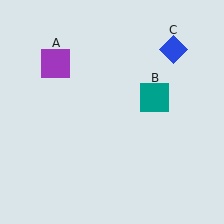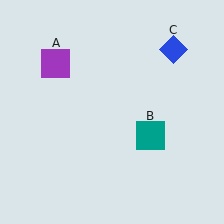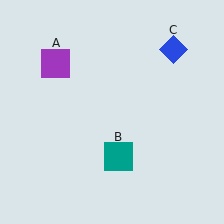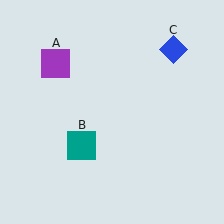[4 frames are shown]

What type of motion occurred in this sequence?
The teal square (object B) rotated clockwise around the center of the scene.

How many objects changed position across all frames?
1 object changed position: teal square (object B).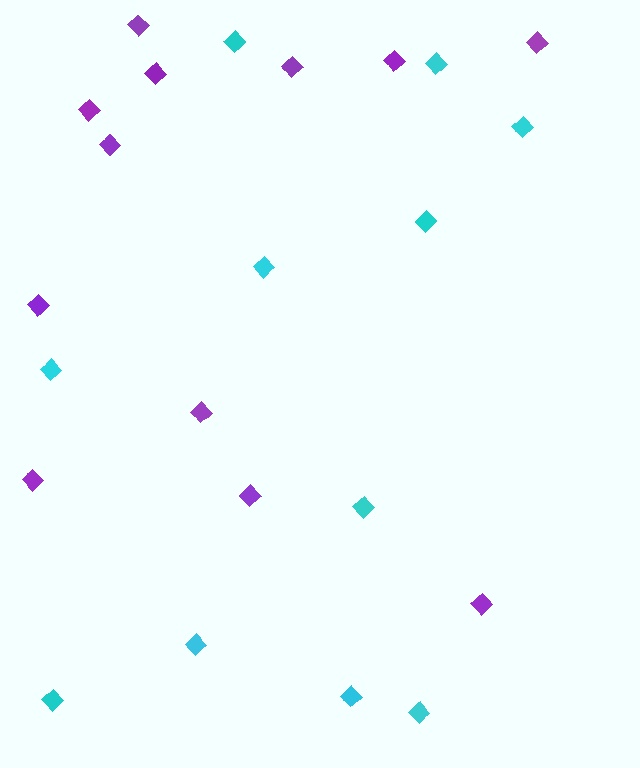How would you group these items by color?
There are 2 groups: one group of purple diamonds (12) and one group of cyan diamonds (11).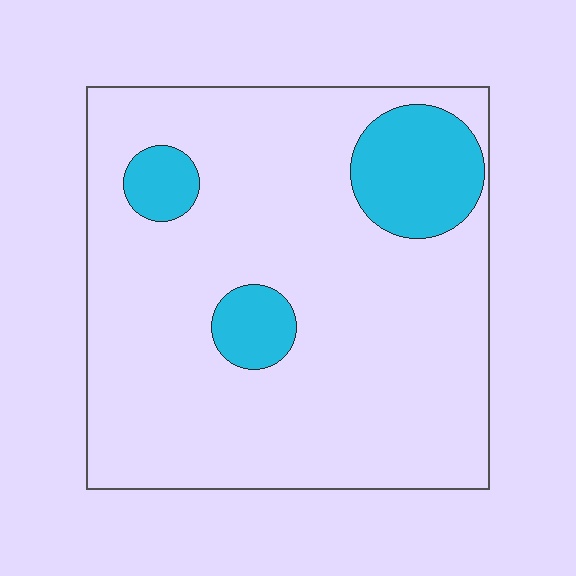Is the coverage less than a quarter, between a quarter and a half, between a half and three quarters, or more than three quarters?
Less than a quarter.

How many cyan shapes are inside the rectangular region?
3.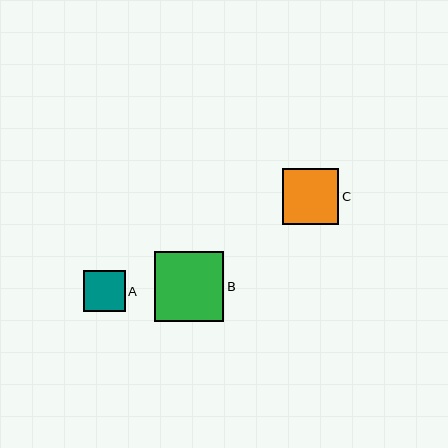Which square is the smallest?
Square A is the smallest with a size of approximately 42 pixels.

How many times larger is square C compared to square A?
Square C is approximately 1.3 times the size of square A.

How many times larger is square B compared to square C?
Square B is approximately 1.2 times the size of square C.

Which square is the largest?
Square B is the largest with a size of approximately 69 pixels.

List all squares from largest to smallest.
From largest to smallest: B, C, A.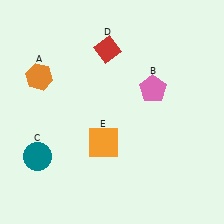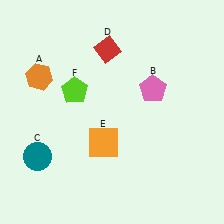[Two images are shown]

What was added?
A lime pentagon (F) was added in Image 2.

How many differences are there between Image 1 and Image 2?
There is 1 difference between the two images.